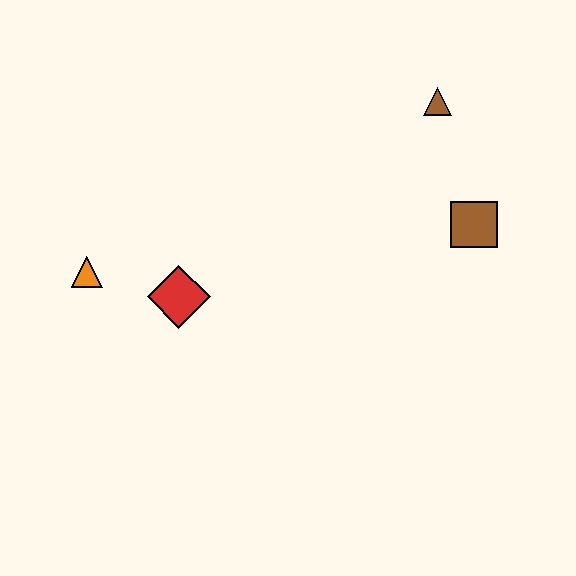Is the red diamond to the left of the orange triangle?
No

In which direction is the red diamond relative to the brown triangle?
The red diamond is to the left of the brown triangle.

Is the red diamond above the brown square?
No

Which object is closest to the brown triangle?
The brown square is closest to the brown triangle.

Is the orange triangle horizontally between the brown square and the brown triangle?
No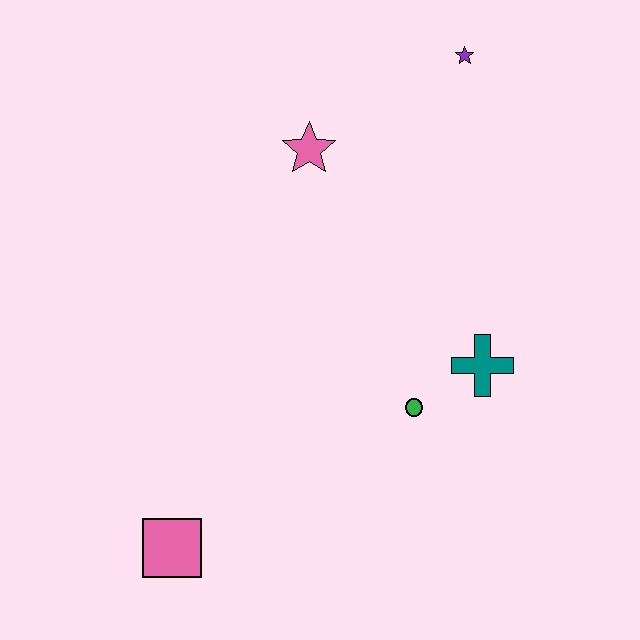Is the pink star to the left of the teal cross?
Yes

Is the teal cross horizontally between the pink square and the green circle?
No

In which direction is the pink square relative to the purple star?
The pink square is below the purple star.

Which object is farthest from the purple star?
The pink square is farthest from the purple star.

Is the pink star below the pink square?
No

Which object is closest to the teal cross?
The green circle is closest to the teal cross.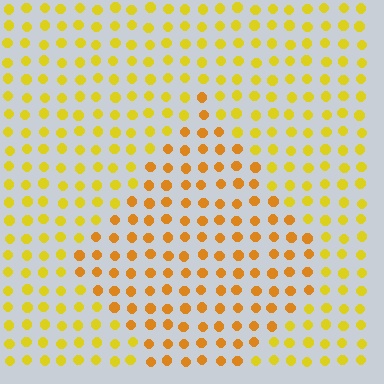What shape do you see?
I see a diamond.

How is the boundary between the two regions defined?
The boundary is defined purely by a slight shift in hue (about 24 degrees). Spacing, size, and orientation are identical on both sides.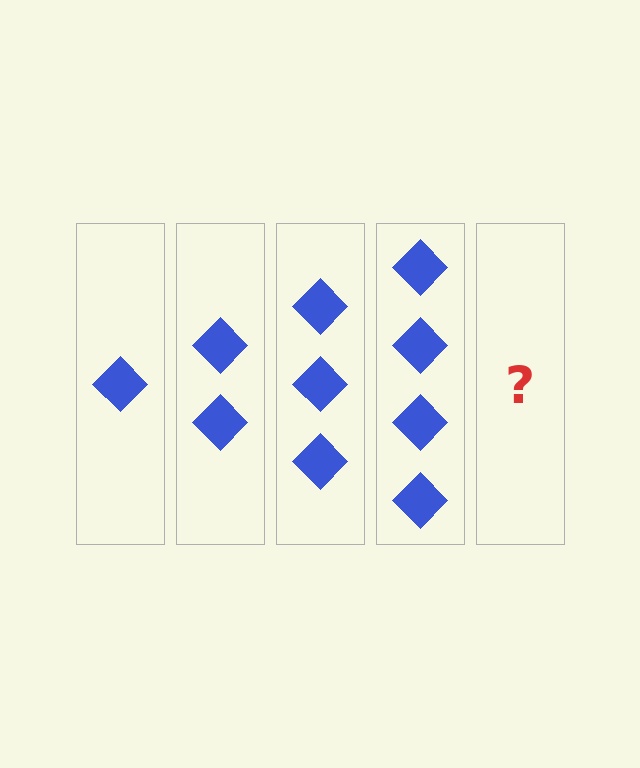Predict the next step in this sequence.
The next step is 5 diamonds.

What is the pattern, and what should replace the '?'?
The pattern is that each step adds one more diamond. The '?' should be 5 diamonds.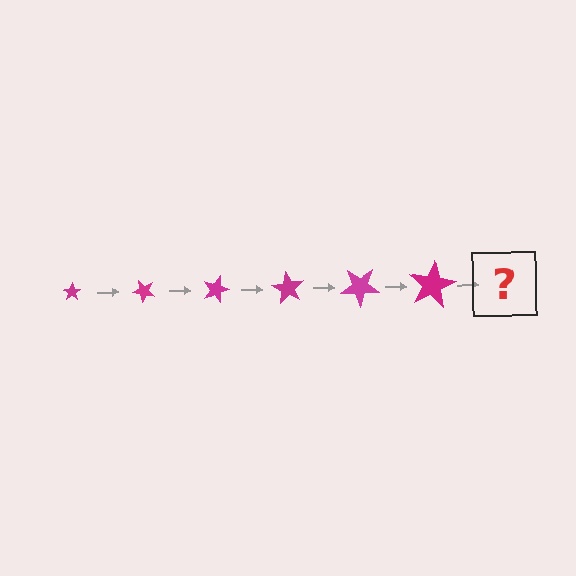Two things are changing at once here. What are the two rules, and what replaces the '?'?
The two rules are that the star grows larger each step and it rotates 45 degrees each step. The '?' should be a star, larger than the previous one and rotated 270 degrees from the start.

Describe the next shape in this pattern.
It should be a star, larger than the previous one and rotated 270 degrees from the start.